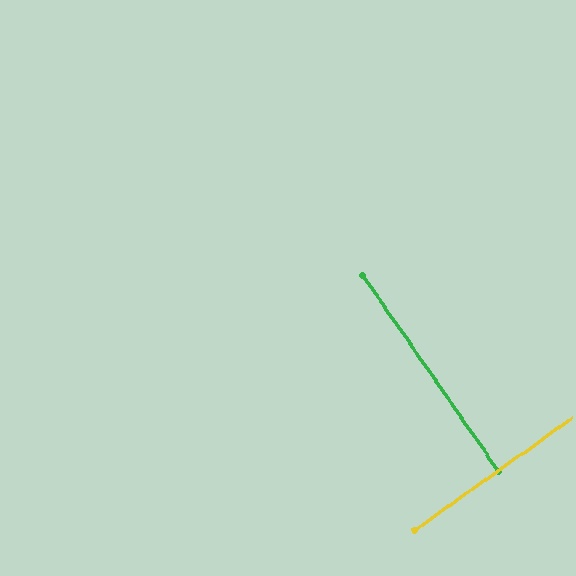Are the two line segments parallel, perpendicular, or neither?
Perpendicular — they meet at approximately 89°.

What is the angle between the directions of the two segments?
Approximately 89 degrees.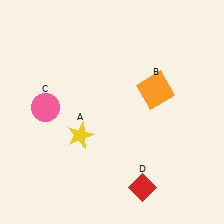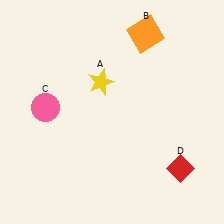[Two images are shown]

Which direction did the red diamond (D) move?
The red diamond (D) moved right.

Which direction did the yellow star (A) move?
The yellow star (A) moved up.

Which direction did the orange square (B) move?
The orange square (B) moved up.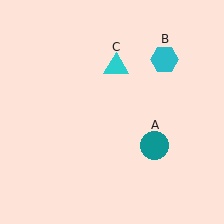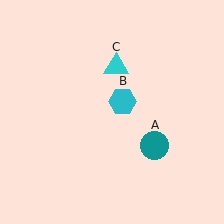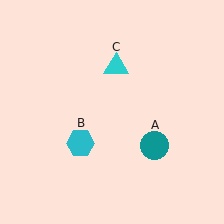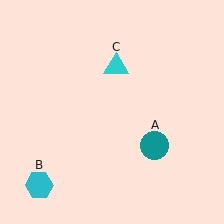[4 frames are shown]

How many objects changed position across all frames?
1 object changed position: cyan hexagon (object B).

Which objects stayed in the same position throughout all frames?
Teal circle (object A) and cyan triangle (object C) remained stationary.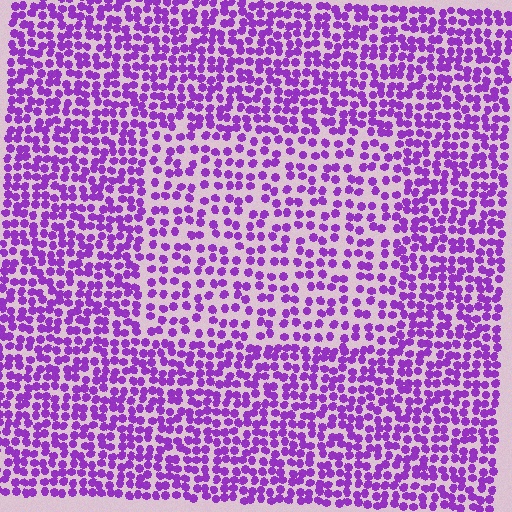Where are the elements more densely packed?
The elements are more densely packed outside the rectangle boundary.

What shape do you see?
I see a rectangle.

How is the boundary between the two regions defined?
The boundary is defined by a change in element density (approximately 1.6x ratio). All elements are the same color, size, and shape.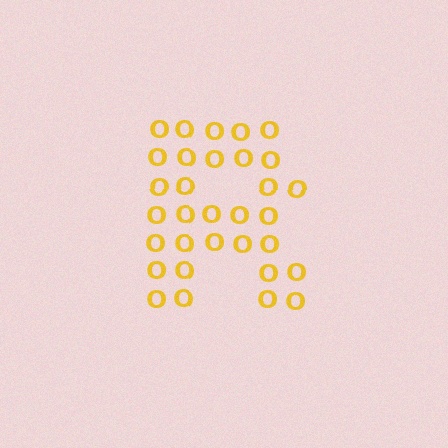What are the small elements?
The small elements are letter O's.